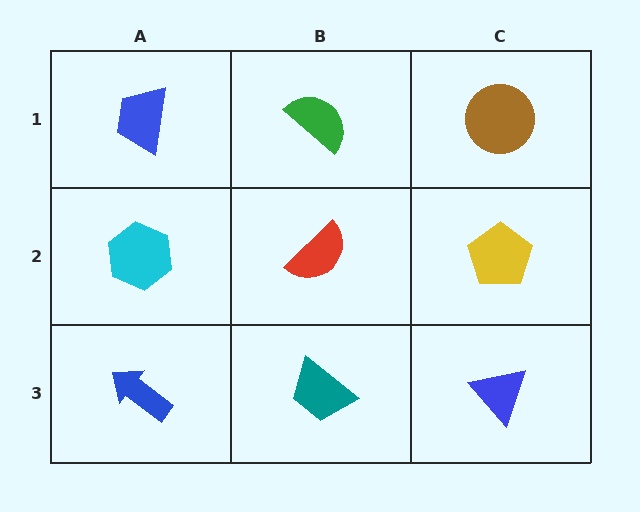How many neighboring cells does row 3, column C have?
2.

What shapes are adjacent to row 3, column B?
A red semicircle (row 2, column B), a blue arrow (row 3, column A), a blue triangle (row 3, column C).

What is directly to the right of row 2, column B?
A yellow pentagon.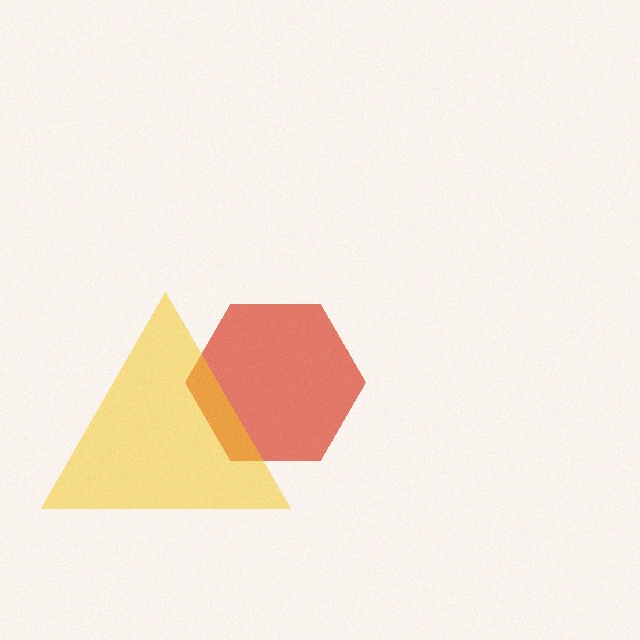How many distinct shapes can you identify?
There are 2 distinct shapes: a red hexagon, a yellow triangle.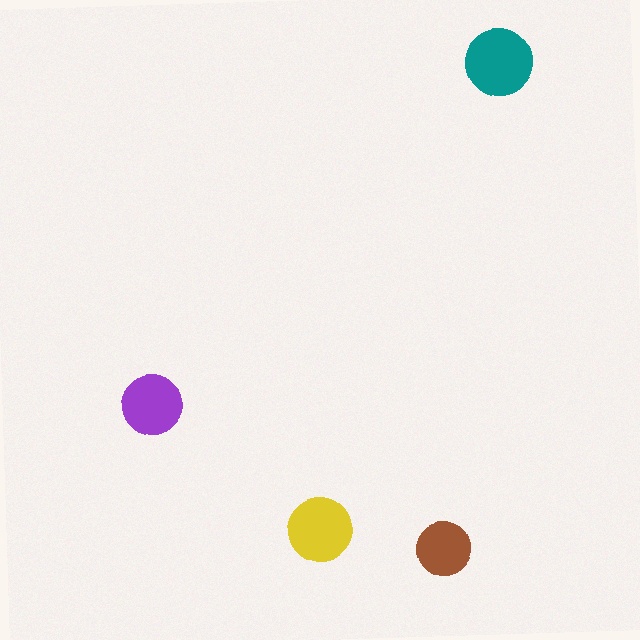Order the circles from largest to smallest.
the teal one, the yellow one, the purple one, the brown one.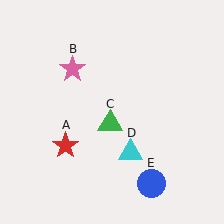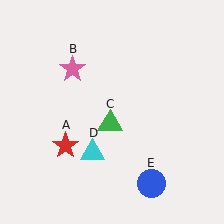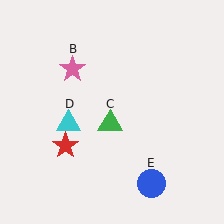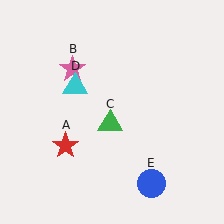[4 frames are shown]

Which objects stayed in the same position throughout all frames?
Red star (object A) and pink star (object B) and green triangle (object C) and blue circle (object E) remained stationary.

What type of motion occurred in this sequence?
The cyan triangle (object D) rotated clockwise around the center of the scene.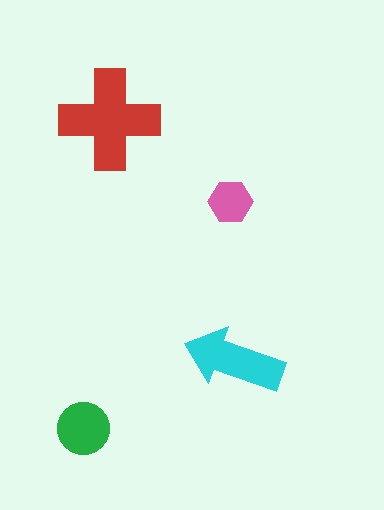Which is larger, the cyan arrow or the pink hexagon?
The cyan arrow.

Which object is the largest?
The red cross.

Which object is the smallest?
The pink hexagon.